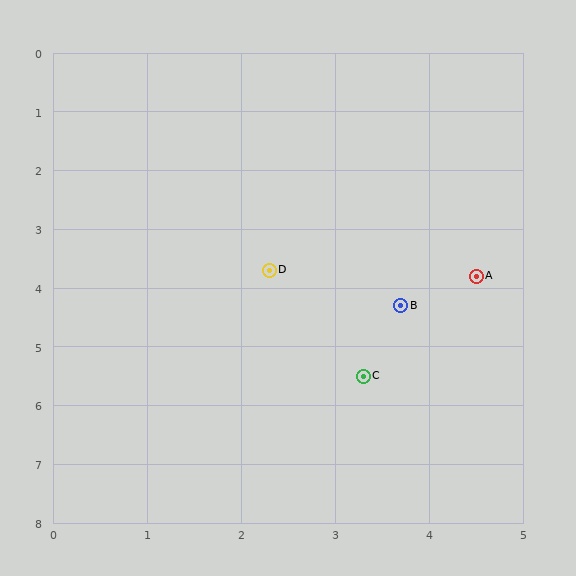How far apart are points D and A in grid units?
Points D and A are about 2.2 grid units apart.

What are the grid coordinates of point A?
Point A is at approximately (4.5, 3.8).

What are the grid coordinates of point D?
Point D is at approximately (2.3, 3.7).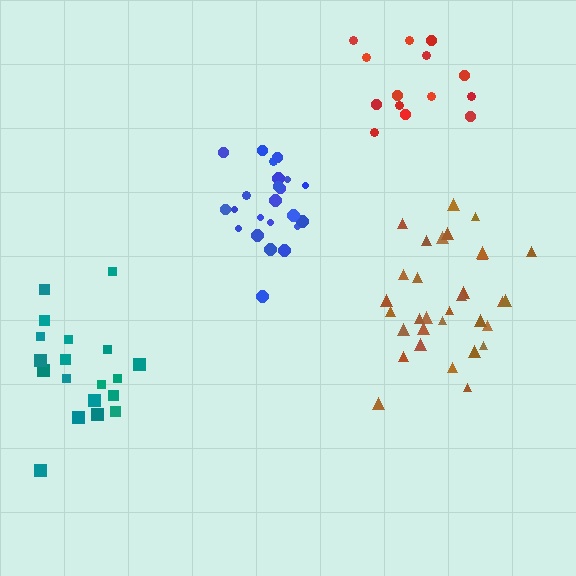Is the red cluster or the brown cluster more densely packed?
Brown.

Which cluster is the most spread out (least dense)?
Teal.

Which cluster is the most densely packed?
Blue.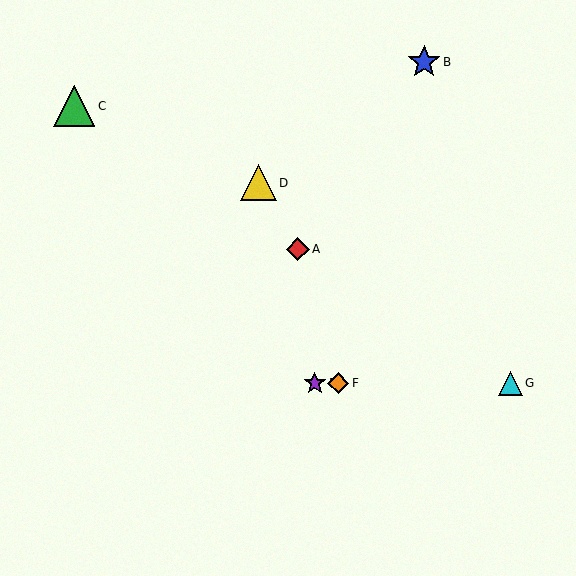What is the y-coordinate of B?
Object B is at y≈62.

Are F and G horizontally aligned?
Yes, both are at y≈383.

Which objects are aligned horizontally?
Objects E, F, G are aligned horizontally.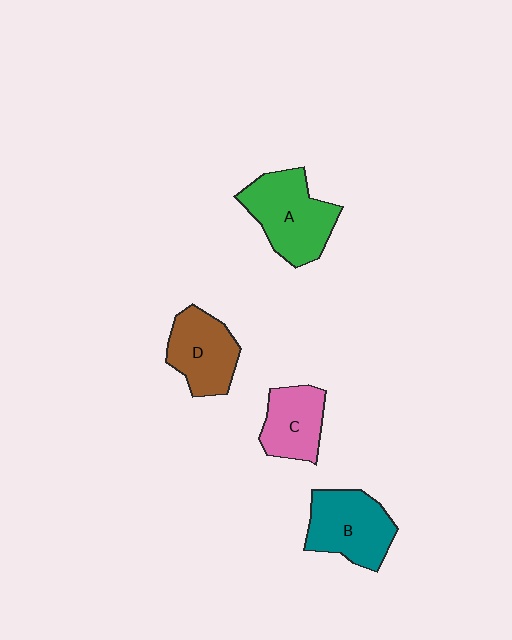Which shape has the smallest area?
Shape C (pink).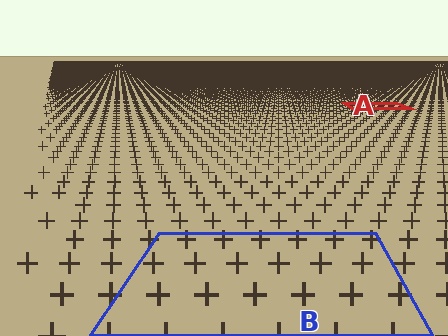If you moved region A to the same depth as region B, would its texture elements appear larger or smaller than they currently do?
They would appear larger. At a closer depth, the same texture elements are projected at a bigger on-screen size.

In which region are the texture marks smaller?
The texture marks are smaller in region A, because it is farther away.